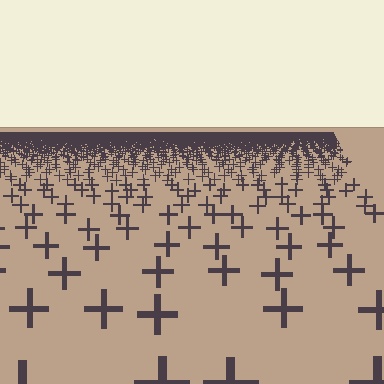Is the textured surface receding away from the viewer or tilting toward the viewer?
The surface is receding away from the viewer. Texture elements get smaller and denser toward the top.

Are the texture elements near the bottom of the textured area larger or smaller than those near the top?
Larger. Near the bottom, elements are closer to the viewer and appear at a bigger on-screen size.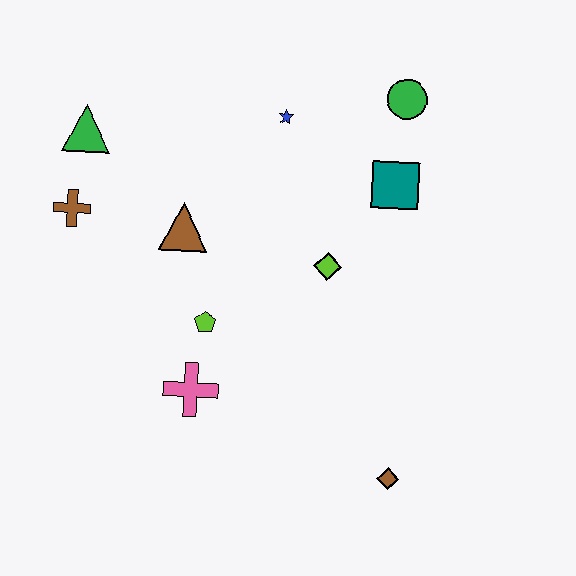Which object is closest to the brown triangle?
The lime pentagon is closest to the brown triangle.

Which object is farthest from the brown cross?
The brown diamond is farthest from the brown cross.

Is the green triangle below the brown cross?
No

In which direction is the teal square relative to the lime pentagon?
The teal square is to the right of the lime pentagon.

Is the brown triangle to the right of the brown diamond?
No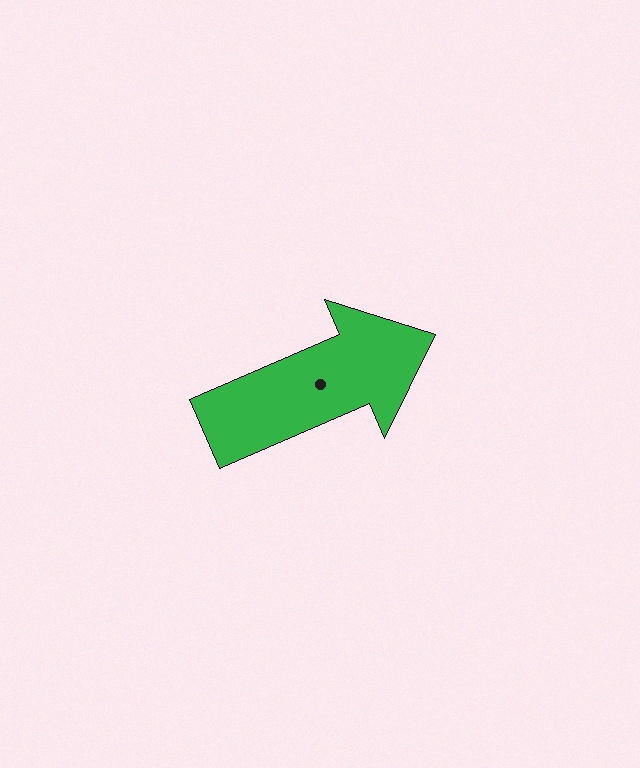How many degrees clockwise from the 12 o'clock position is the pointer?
Approximately 67 degrees.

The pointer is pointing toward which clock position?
Roughly 2 o'clock.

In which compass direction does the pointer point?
Northeast.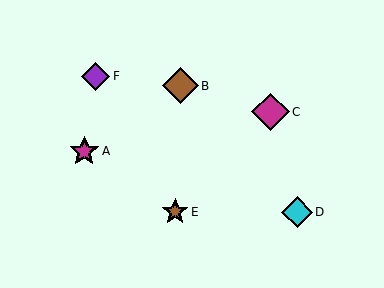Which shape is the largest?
The magenta diamond (labeled C) is the largest.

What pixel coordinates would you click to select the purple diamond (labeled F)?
Click at (96, 76) to select the purple diamond F.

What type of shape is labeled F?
Shape F is a purple diamond.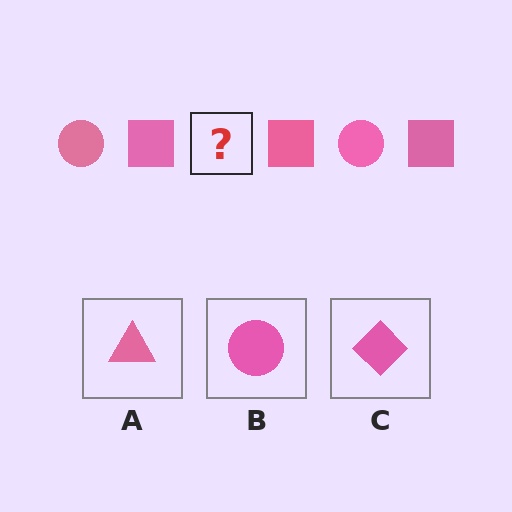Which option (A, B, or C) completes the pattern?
B.